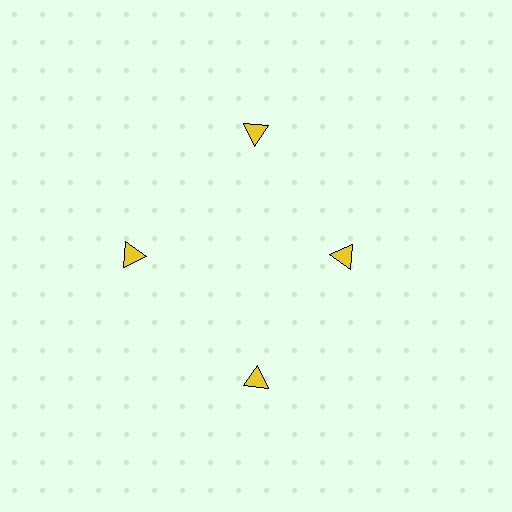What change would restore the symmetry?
The symmetry would be restored by moving it outward, back onto the ring so that all 4 triangles sit at equal angles and equal distance from the center.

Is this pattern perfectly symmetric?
No. The 4 yellow triangles are arranged in a ring, but one element near the 3 o'clock position is pulled inward toward the center, breaking the 4-fold rotational symmetry.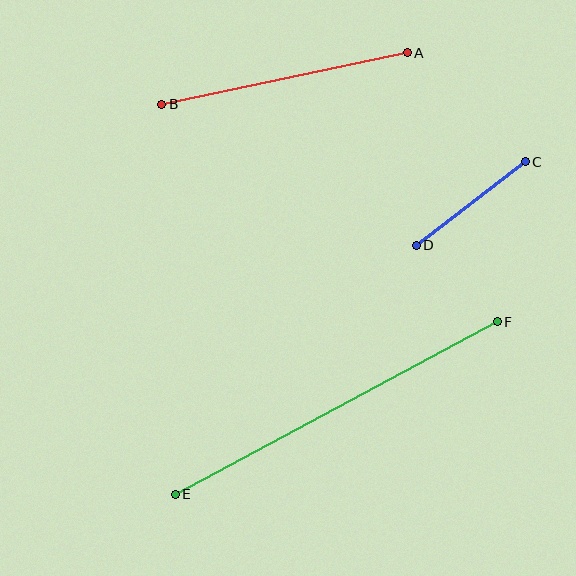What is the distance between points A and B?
The distance is approximately 251 pixels.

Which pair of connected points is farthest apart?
Points E and F are farthest apart.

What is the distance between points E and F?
The distance is approximately 365 pixels.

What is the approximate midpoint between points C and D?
The midpoint is at approximately (471, 203) pixels.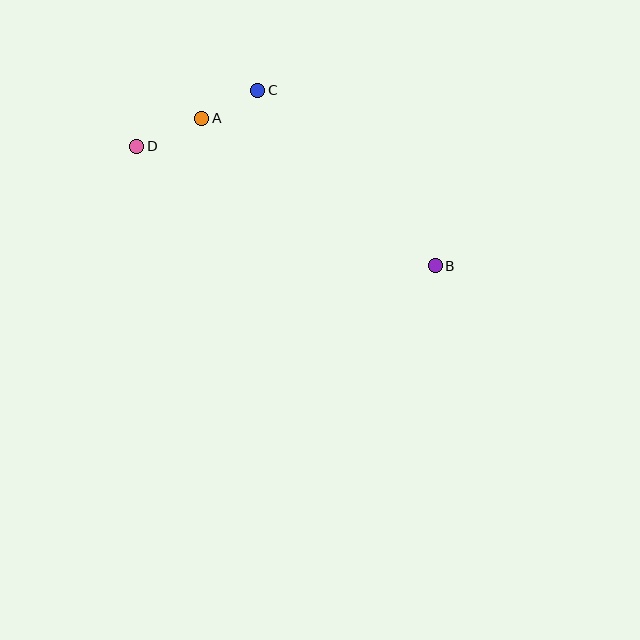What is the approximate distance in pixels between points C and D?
The distance between C and D is approximately 133 pixels.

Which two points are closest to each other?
Points A and C are closest to each other.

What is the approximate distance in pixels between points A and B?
The distance between A and B is approximately 276 pixels.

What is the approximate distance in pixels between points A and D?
The distance between A and D is approximately 71 pixels.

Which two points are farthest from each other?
Points B and D are farthest from each other.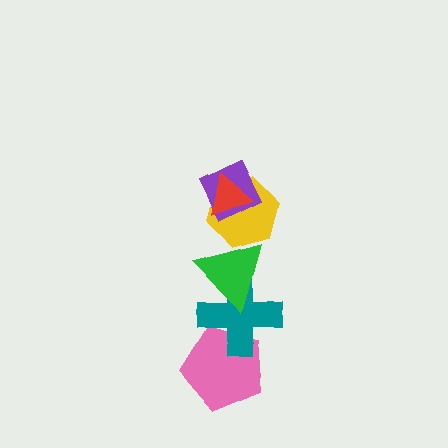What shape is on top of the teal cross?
The green triangle is on top of the teal cross.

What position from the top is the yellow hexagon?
The yellow hexagon is 3rd from the top.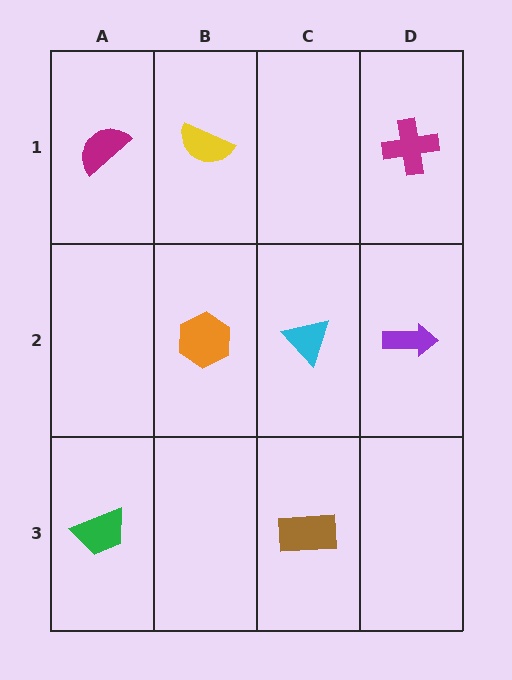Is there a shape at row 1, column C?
No, that cell is empty.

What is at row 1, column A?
A magenta semicircle.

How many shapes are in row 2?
3 shapes.